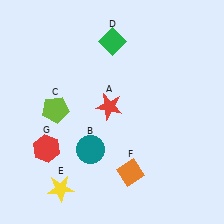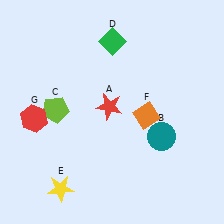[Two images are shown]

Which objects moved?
The objects that moved are: the teal circle (B), the orange diamond (F), the red hexagon (G).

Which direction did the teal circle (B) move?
The teal circle (B) moved right.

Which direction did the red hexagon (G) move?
The red hexagon (G) moved up.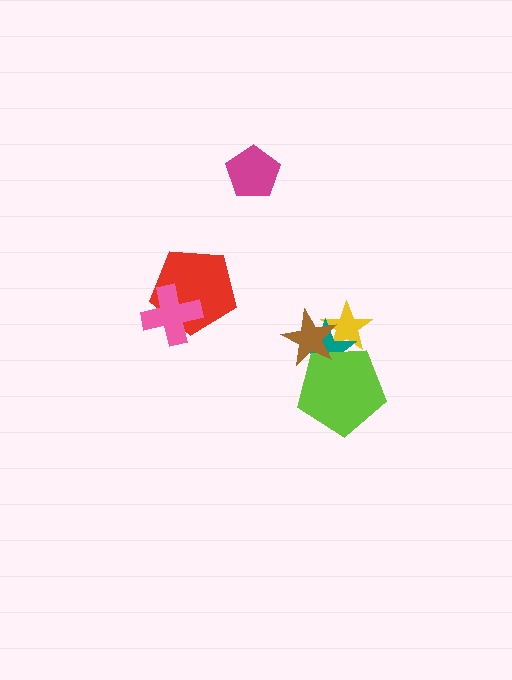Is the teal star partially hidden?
Yes, it is partially covered by another shape.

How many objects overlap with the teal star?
3 objects overlap with the teal star.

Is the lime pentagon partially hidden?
Yes, it is partially covered by another shape.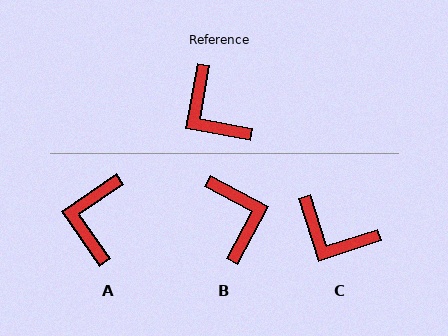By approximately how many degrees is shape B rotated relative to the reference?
Approximately 162 degrees counter-clockwise.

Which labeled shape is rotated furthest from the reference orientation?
B, about 162 degrees away.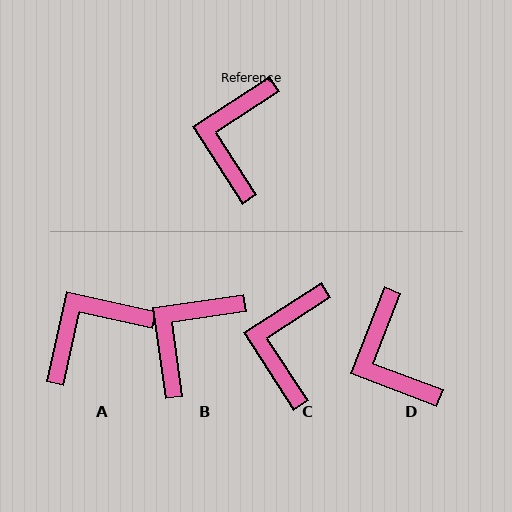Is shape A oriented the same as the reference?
No, it is off by about 45 degrees.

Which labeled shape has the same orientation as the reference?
C.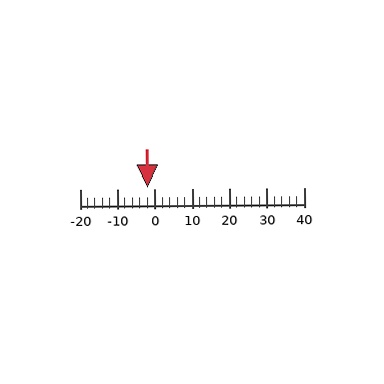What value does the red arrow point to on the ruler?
The red arrow points to approximately -2.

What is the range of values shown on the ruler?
The ruler shows values from -20 to 40.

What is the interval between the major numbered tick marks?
The major tick marks are spaced 10 units apart.